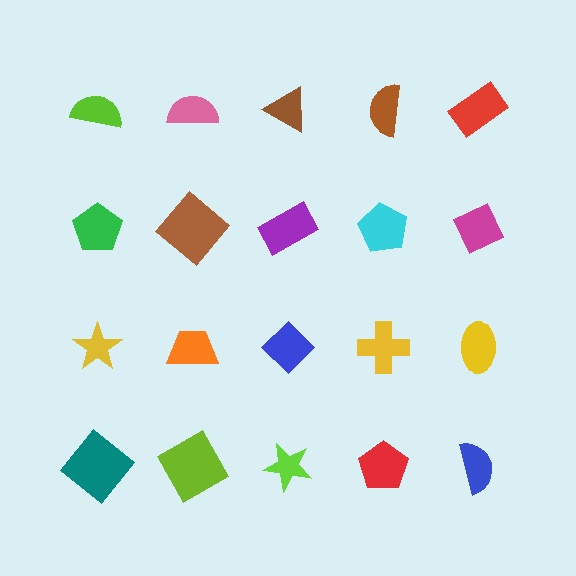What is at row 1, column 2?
A pink semicircle.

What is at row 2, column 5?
A magenta diamond.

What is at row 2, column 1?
A green pentagon.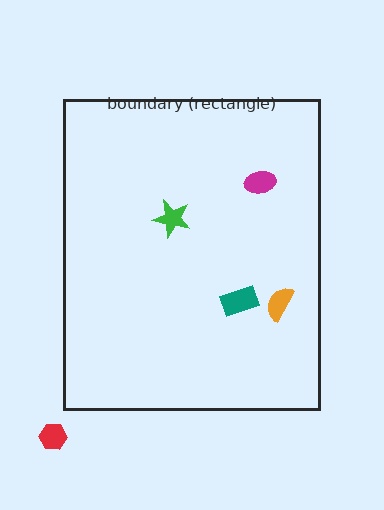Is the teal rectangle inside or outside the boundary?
Inside.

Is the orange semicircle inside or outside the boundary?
Inside.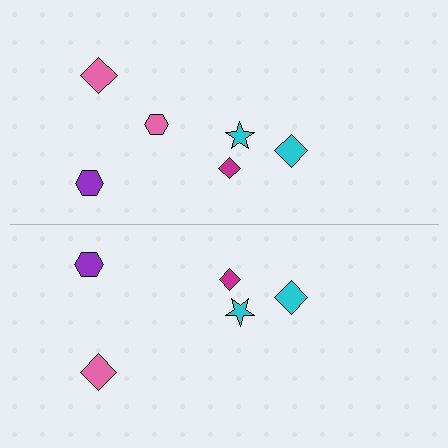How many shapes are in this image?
There are 11 shapes in this image.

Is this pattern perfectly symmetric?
No, the pattern is not perfectly symmetric. A pink hexagon is missing from the bottom side.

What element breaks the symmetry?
A pink hexagon is missing from the bottom side.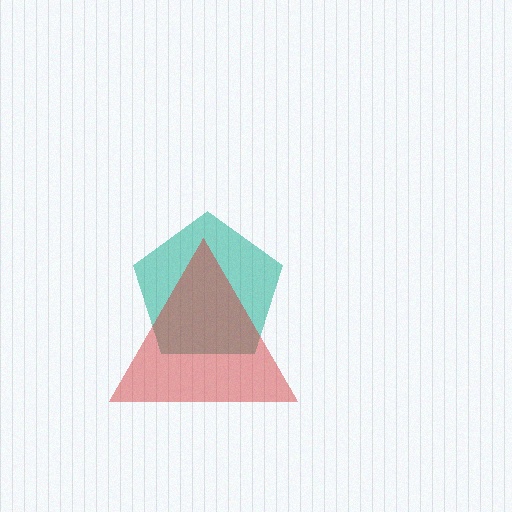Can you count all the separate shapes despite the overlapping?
Yes, there are 2 separate shapes.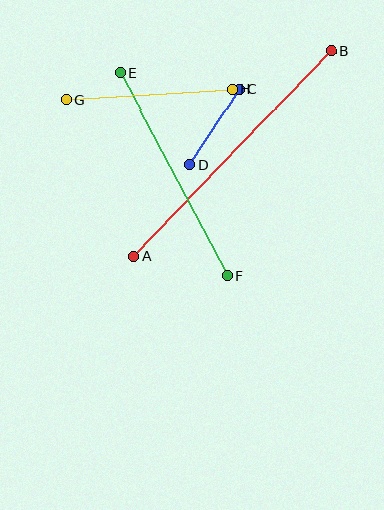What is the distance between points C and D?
The distance is approximately 90 pixels.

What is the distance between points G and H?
The distance is approximately 166 pixels.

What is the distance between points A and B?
The distance is approximately 285 pixels.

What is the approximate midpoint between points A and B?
The midpoint is at approximately (232, 154) pixels.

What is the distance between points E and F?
The distance is approximately 230 pixels.